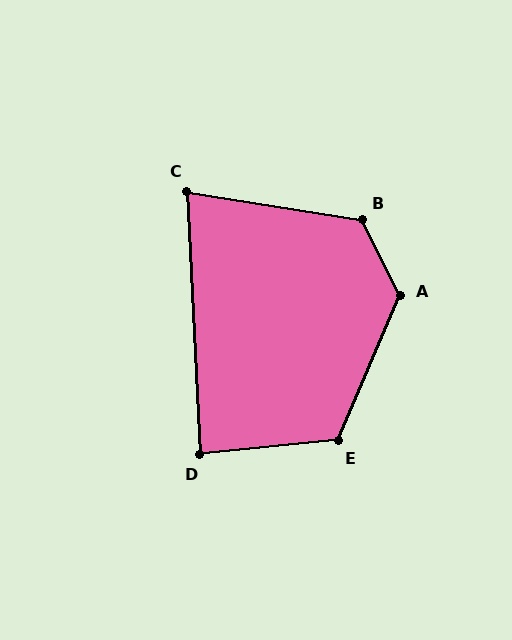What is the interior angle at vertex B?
Approximately 126 degrees (obtuse).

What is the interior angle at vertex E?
Approximately 119 degrees (obtuse).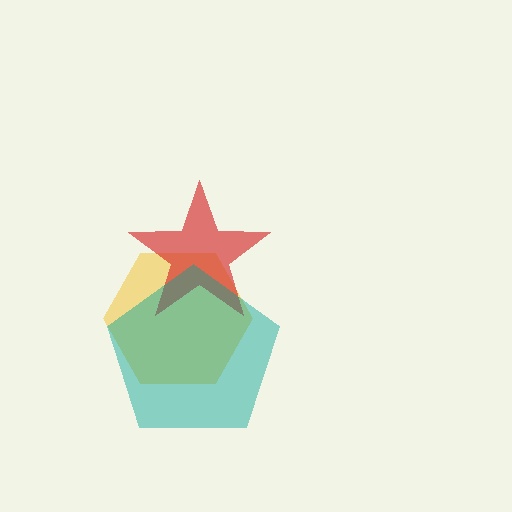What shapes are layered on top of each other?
The layered shapes are: a yellow hexagon, a red star, a teal pentagon.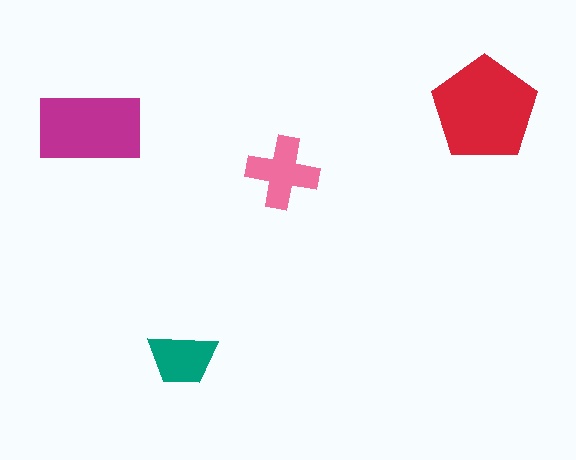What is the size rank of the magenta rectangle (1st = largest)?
2nd.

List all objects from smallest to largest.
The teal trapezoid, the pink cross, the magenta rectangle, the red pentagon.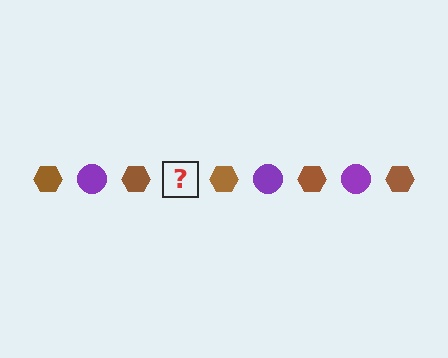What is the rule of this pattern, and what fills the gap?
The rule is that the pattern alternates between brown hexagon and purple circle. The gap should be filled with a purple circle.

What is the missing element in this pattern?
The missing element is a purple circle.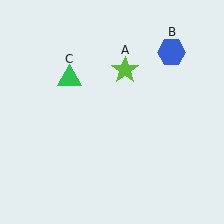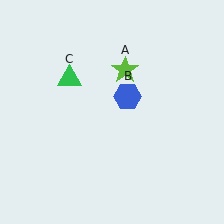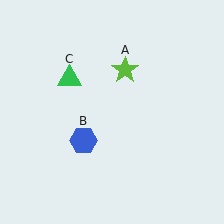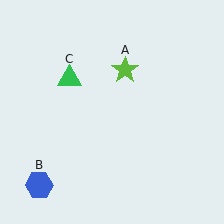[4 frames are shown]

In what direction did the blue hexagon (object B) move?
The blue hexagon (object B) moved down and to the left.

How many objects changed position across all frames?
1 object changed position: blue hexagon (object B).